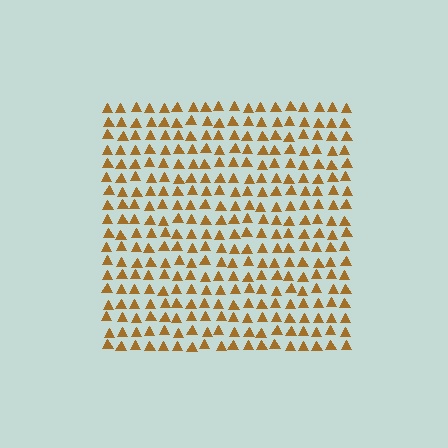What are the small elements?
The small elements are triangles.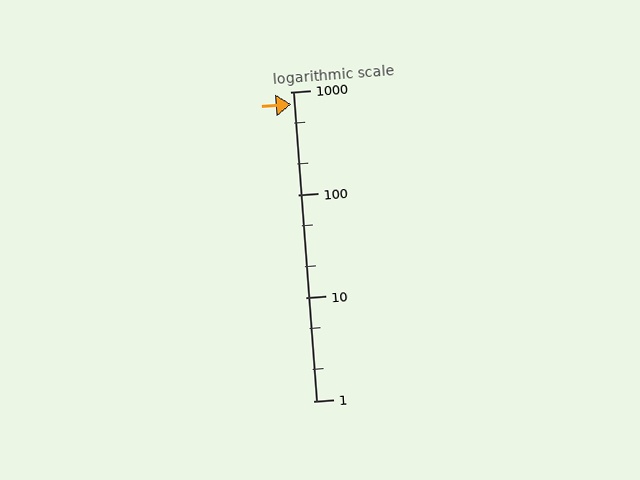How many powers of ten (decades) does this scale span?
The scale spans 3 decades, from 1 to 1000.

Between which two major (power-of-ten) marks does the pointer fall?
The pointer is between 100 and 1000.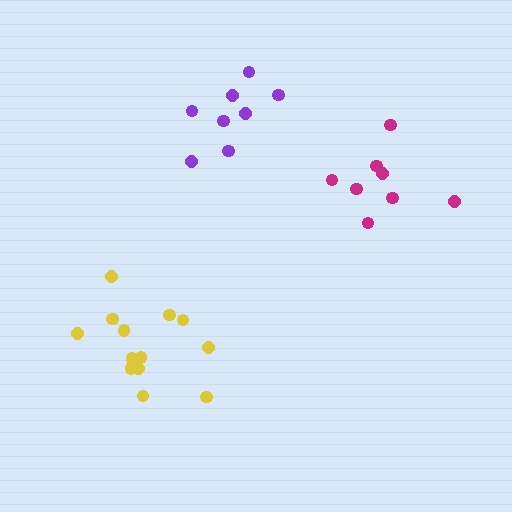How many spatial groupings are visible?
There are 3 spatial groupings.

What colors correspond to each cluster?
The clusters are colored: purple, yellow, magenta.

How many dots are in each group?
Group 1: 8 dots, Group 2: 13 dots, Group 3: 8 dots (29 total).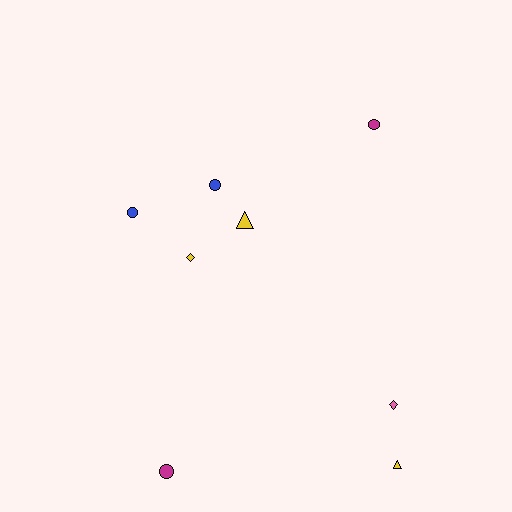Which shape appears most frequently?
Circle, with 4 objects.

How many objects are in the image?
There are 8 objects.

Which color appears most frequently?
Yellow, with 3 objects.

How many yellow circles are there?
There are no yellow circles.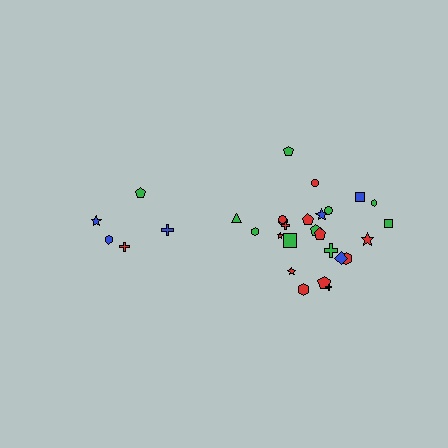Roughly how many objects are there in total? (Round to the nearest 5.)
Roughly 30 objects in total.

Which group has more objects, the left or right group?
The right group.